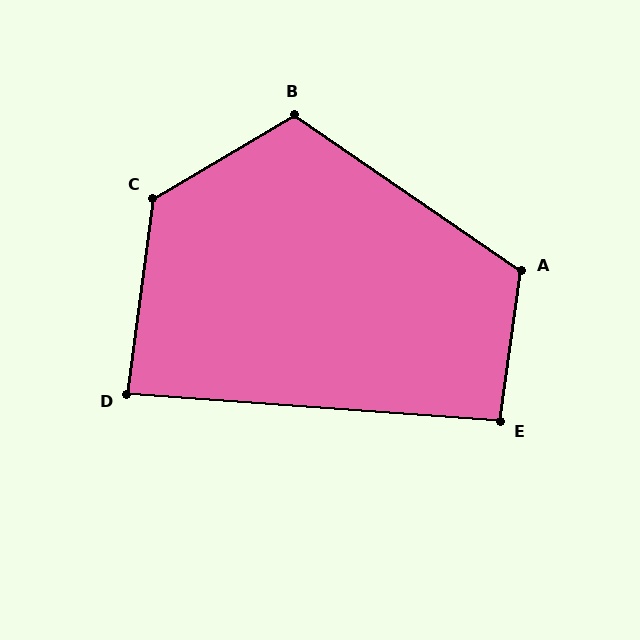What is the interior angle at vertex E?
Approximately 94 degrees (approximately right).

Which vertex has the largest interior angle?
C, at approximately 128 degrees.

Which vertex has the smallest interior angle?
D, at approximately 87 degrees.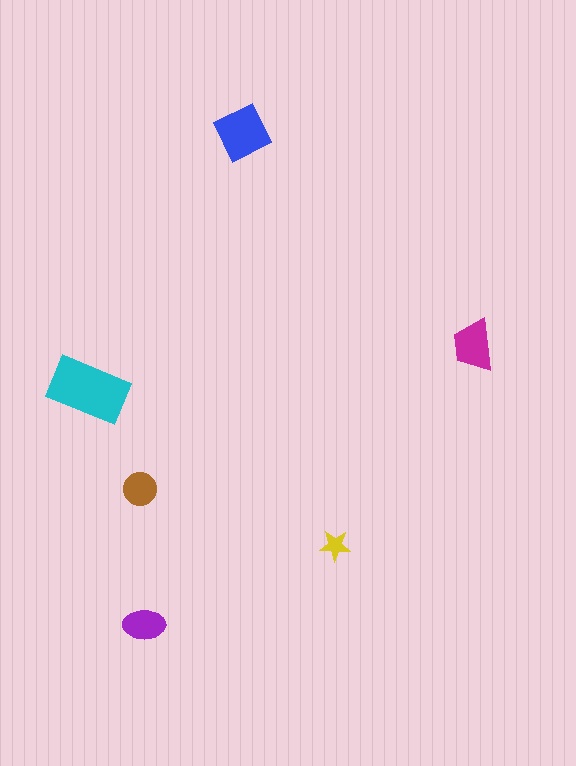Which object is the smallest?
The yellow star.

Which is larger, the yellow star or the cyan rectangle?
The cyan rectangle.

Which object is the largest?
The cyan rectangle.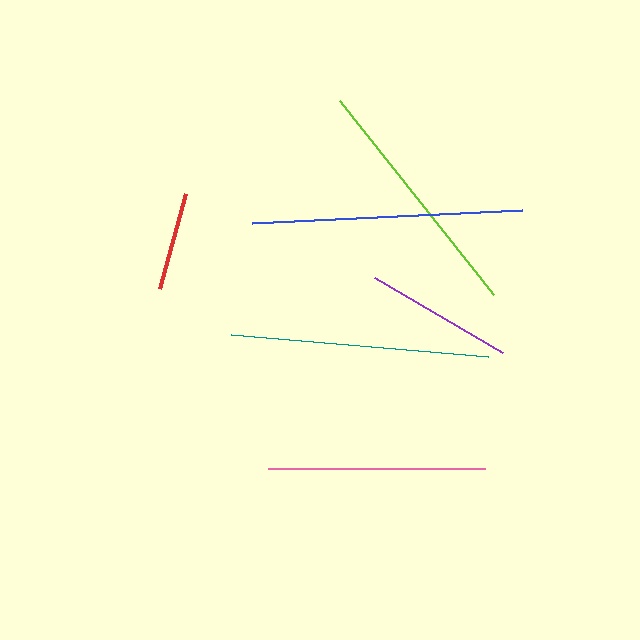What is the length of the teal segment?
The teal segment is approximately 258 pixels long.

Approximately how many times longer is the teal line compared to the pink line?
The teal line is approximately 1.2 times the length of the pink line.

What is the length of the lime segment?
The lime segment is approximately 248 pixels long.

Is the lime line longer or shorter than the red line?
The lime line is longer than the red line.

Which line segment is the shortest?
The red line is the shortest at approximately 99 pixels.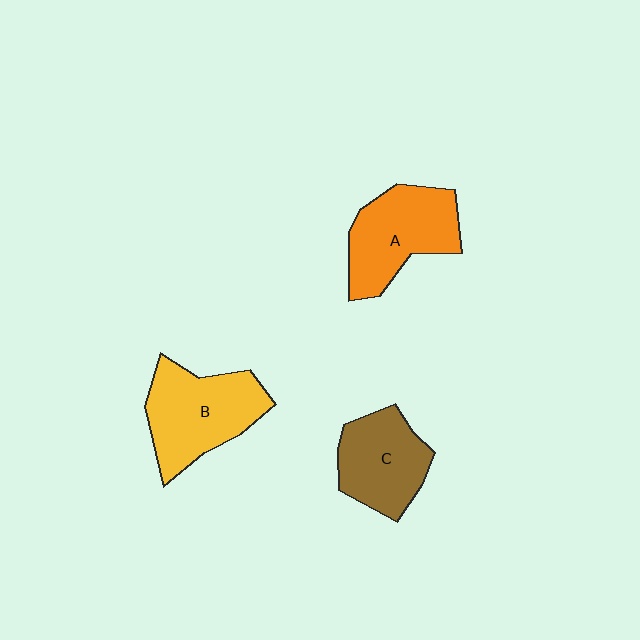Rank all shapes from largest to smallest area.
From largest to smallest: B (yellow), A (orange), C (brown).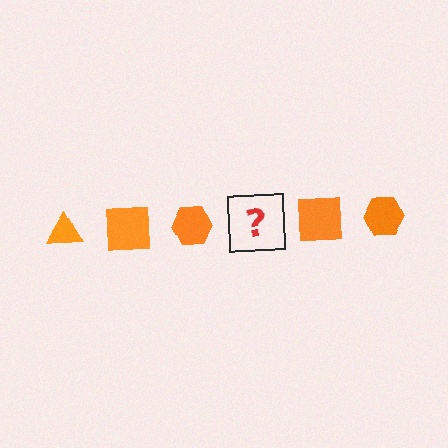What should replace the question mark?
The question mark should be replaced with an orange triangle.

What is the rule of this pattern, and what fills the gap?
The rule is that the pattern cycles through triangle, square, hexagon shapes in orange. The gap should be filled with an orange triangle.